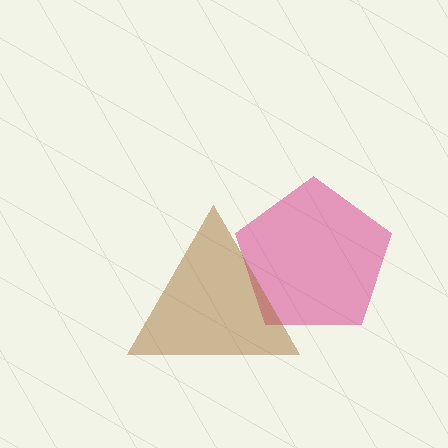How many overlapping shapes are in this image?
There are 2 overlapping shapes in the image.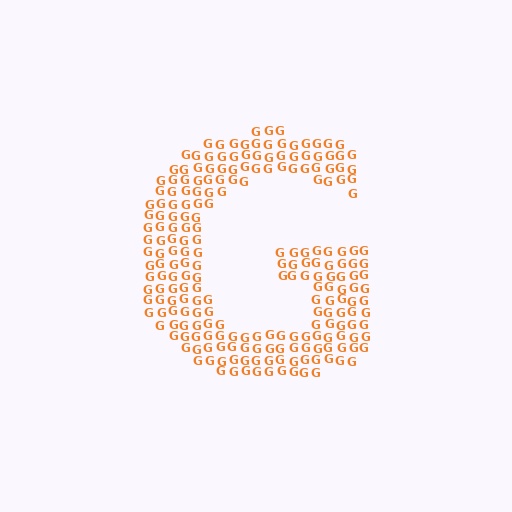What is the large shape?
The large shape is the letter G.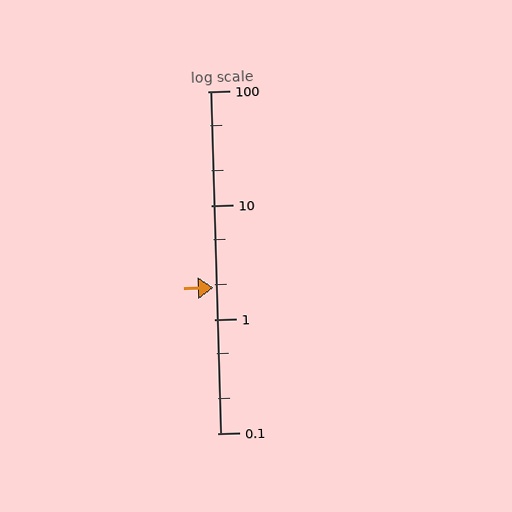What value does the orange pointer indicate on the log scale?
The pointer indicates approximately 1.9.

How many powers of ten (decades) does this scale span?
The scale spans 3 decades, from 0.1 to 100.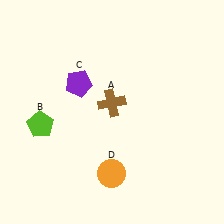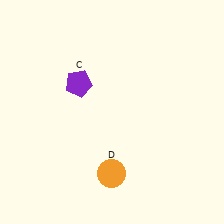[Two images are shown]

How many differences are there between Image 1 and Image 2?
There are 2 differences between the two images.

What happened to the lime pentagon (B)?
The lime pentagon (B) was removed in Image 2. It was in the bottom-left area of Image 1.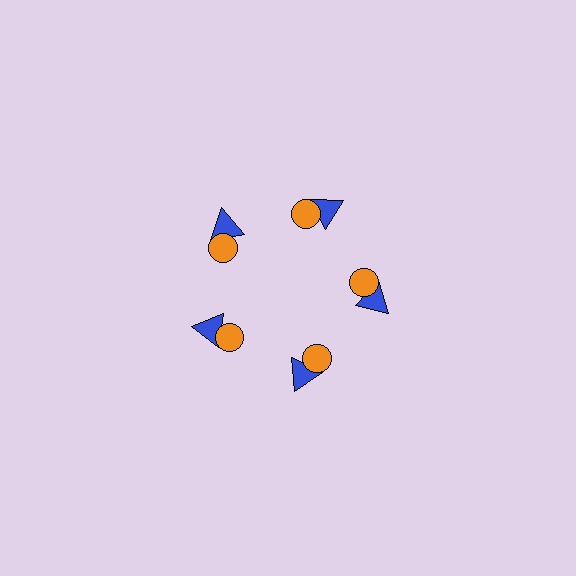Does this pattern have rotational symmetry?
Yes, this pattern has 5-fold rotational symmetry. It looks the same after rotating 72 degrees around the center.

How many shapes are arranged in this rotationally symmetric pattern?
There are 10 shapes, arranged in 5 groups of 2.